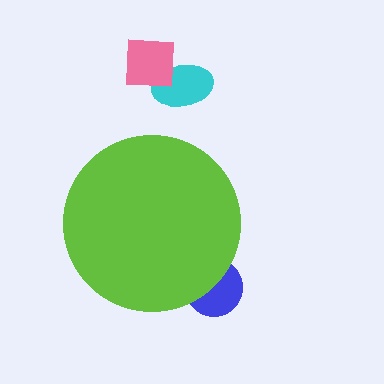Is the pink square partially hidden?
No, the pink square is fully visible.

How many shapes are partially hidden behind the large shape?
1 shape is partially hidden.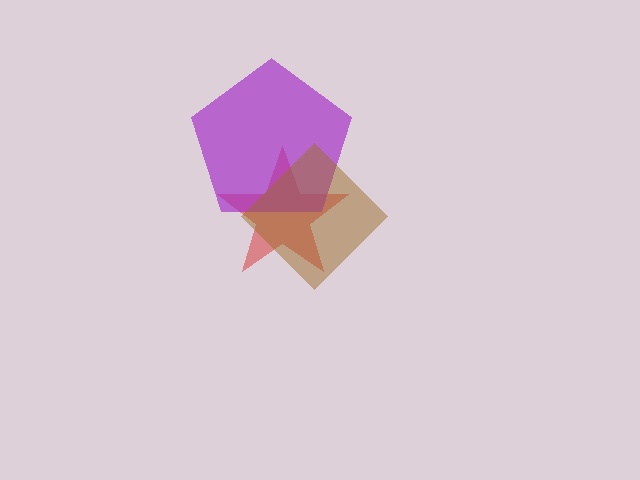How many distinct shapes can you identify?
There are 3 distinct shapes: a red star, a purple pentagon, a brown diamond.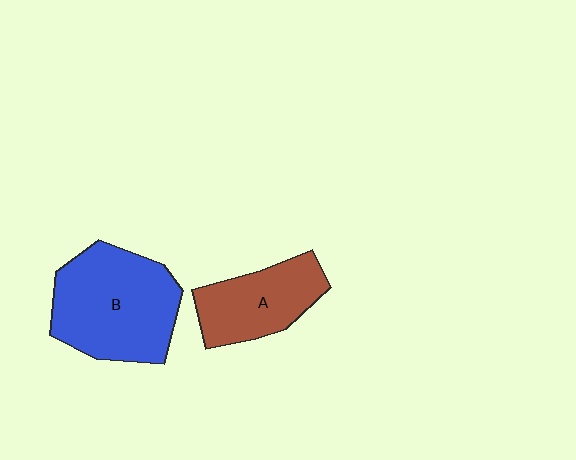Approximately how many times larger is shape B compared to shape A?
Approximately 1.6 times.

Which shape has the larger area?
Shape B (blue).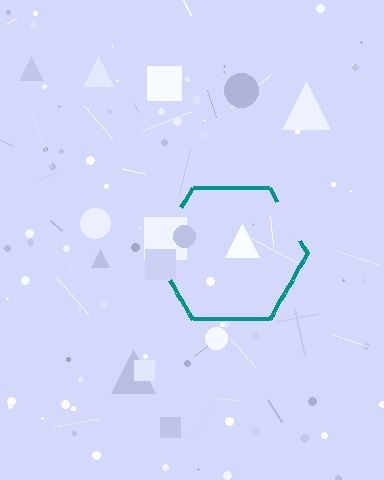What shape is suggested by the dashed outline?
The dashed outline suggests a hexagon.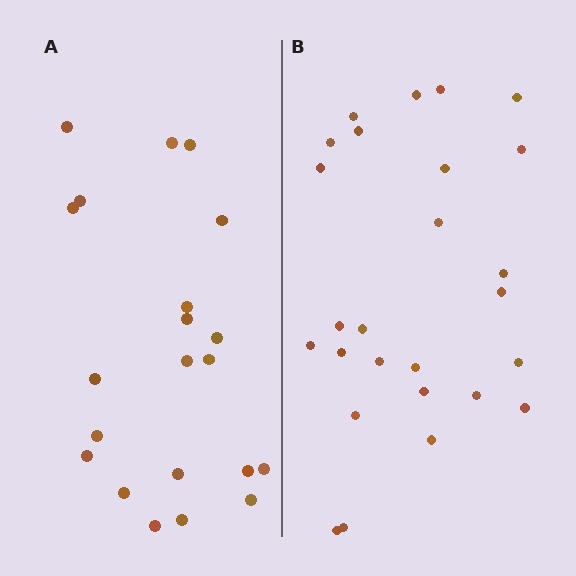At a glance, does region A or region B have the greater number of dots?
Region B (the right region) has more dots.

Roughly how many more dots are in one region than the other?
Region B has about 5 more dots than region A.